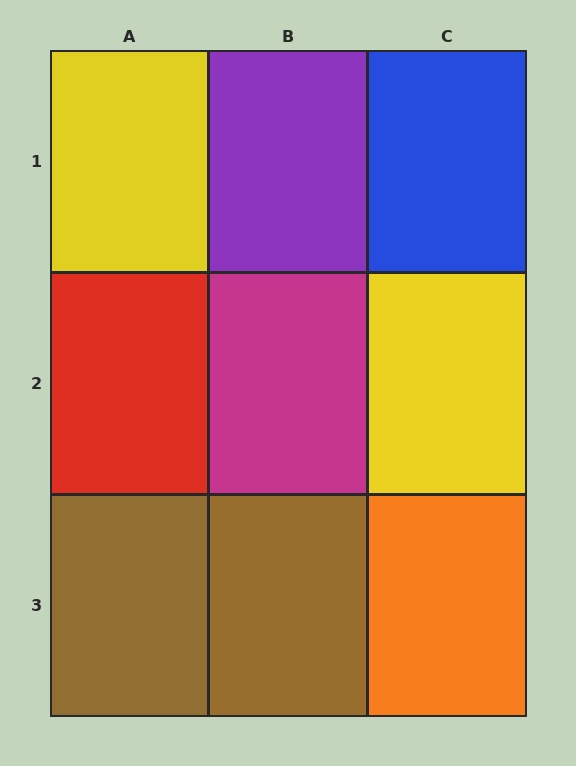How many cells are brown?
2 cells are brown.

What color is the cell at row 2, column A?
Red.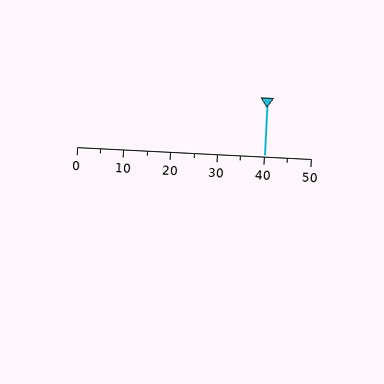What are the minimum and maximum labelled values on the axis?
The axis runs from 0 to 50.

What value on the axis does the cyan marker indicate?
The marker indicates approximately 40.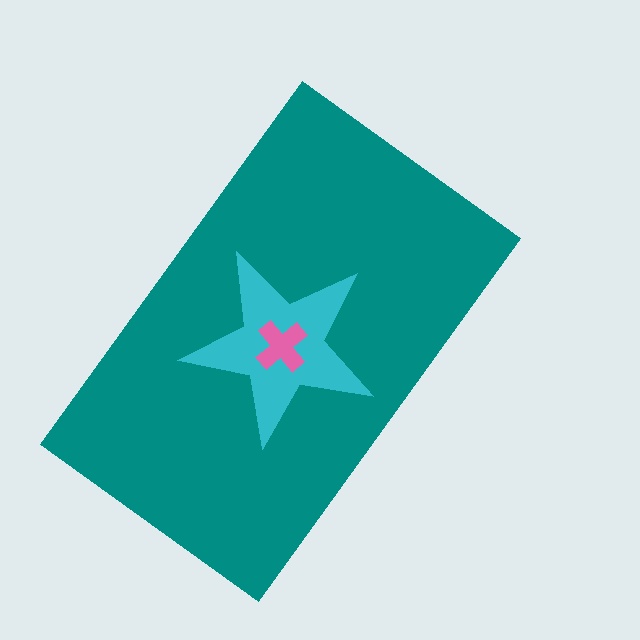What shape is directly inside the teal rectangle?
The cyan star.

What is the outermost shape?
The teal rectangle.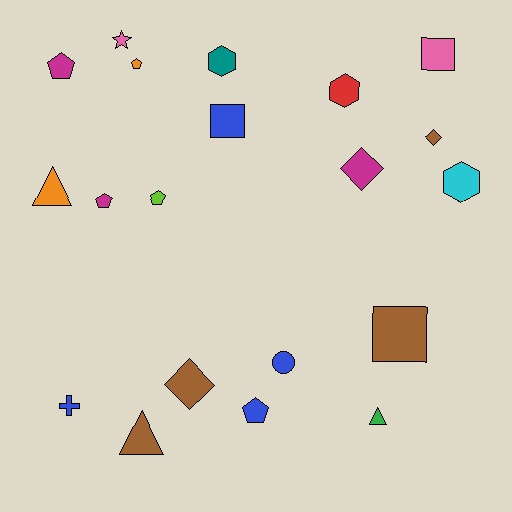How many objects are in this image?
There are 20 objects.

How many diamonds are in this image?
There are 3 diamonds.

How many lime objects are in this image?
There is 1 lime object.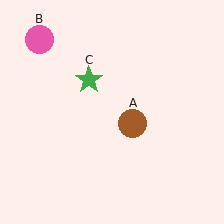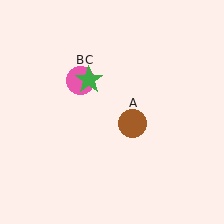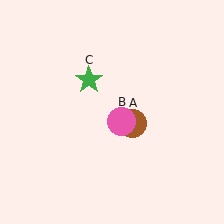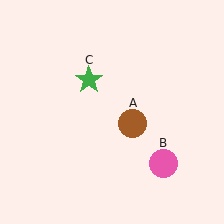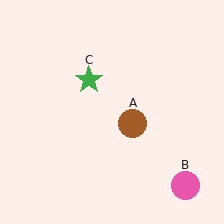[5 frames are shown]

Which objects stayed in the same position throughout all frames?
Brown circle (object A) and green star (object C) remained stationary.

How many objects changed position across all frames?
1 object changed position: pink circle (object B).